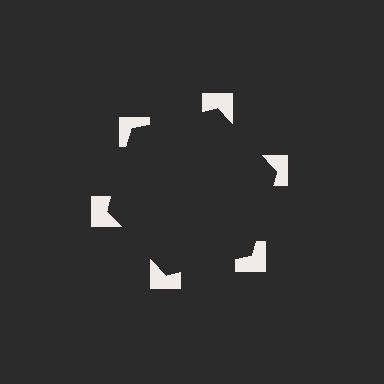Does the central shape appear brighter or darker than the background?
It typically appears slightly darker than the background, even though no actual brightness change is drawn.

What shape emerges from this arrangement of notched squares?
An illusory hexagon — its edges are inferred from the aligned wedge cuts in the notched squares, not physically drawn.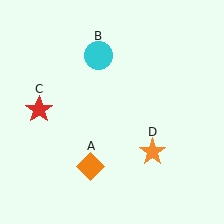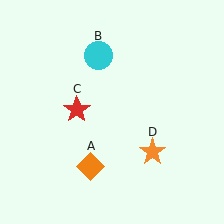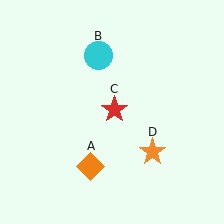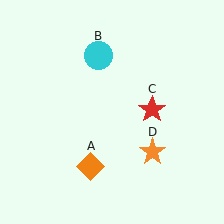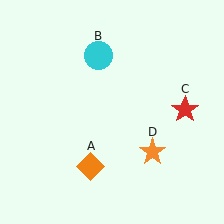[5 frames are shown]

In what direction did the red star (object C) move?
The red star (object C) moved right.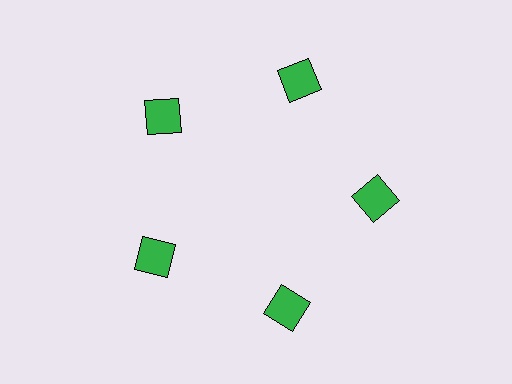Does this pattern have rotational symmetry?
Yes, this pattern has 5-fold rotational symmetry. It looks the same after rotating 72 degrees around the center.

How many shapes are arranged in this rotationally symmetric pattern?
There are 5 shapes, arranged in 5 groups of 1.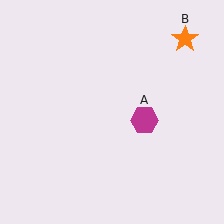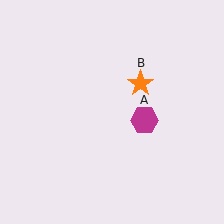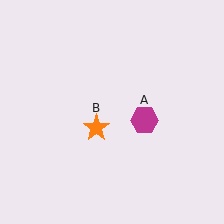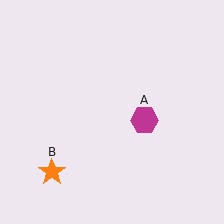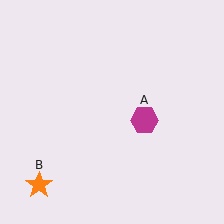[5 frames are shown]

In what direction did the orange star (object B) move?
The orange star (object B) moved down and to the left.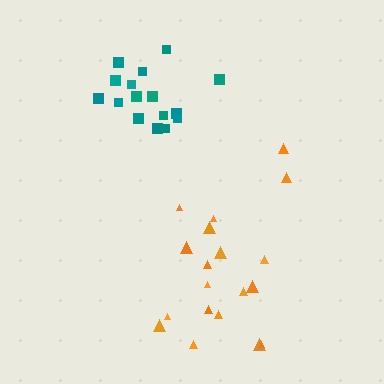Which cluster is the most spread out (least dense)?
Orange.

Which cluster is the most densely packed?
Teal.